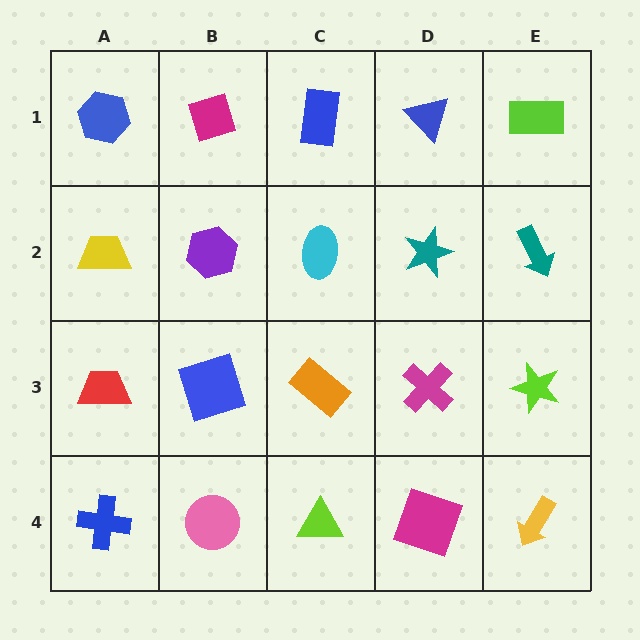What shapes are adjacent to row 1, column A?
A yellow trapezoid (row 2, column A), a magenta diamond (row 1, column B).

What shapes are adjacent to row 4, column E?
A lime star (row 3, column E), a magenta square (row 4, column D).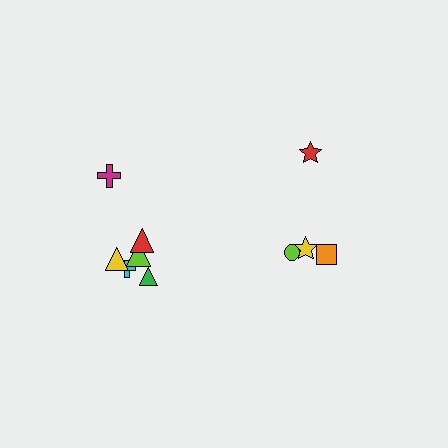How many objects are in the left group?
There are 6 objects.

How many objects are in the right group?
There are 4 objects.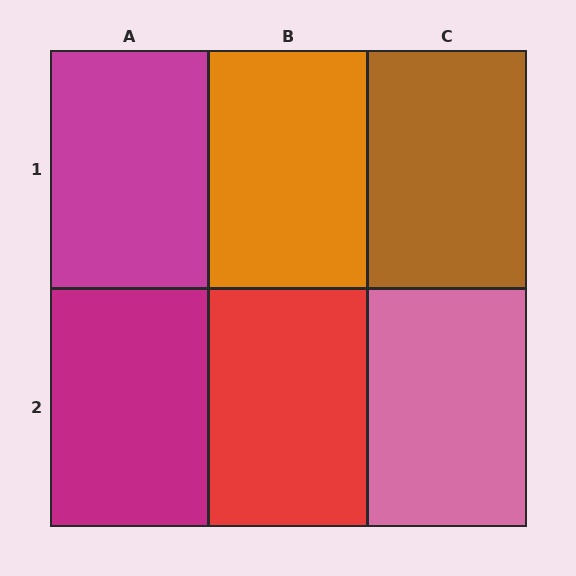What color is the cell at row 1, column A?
Magenta.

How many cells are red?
1 cell is red.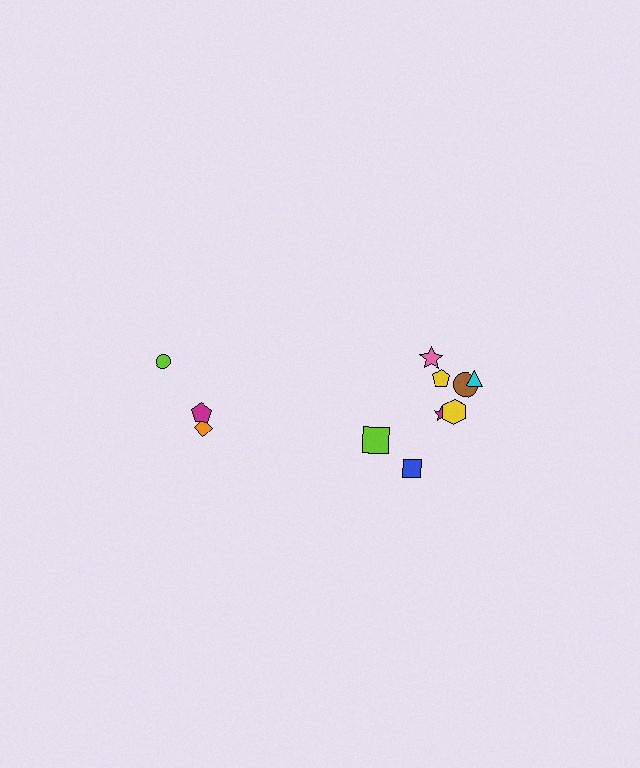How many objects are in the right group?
There are 8 objects.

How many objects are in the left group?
There are 3 objects.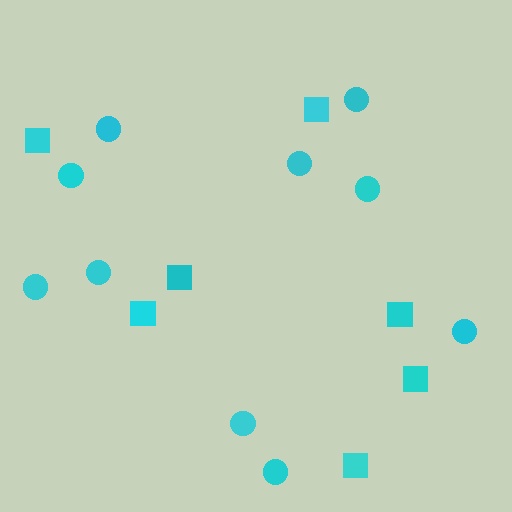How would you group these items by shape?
There are 2 groups: one group of circles (10) and one group of squares (7).